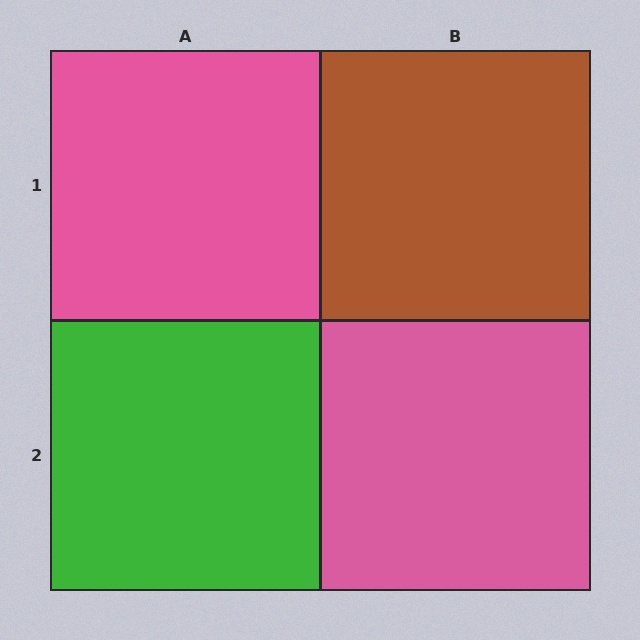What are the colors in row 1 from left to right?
Pink, brown.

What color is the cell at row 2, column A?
Green.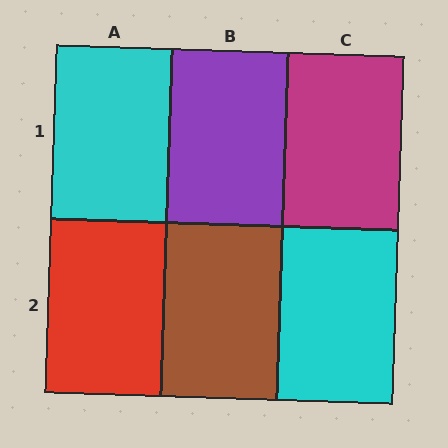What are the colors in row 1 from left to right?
Cyan, purple, magenta.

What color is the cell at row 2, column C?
Cyan.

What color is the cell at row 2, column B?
Brown.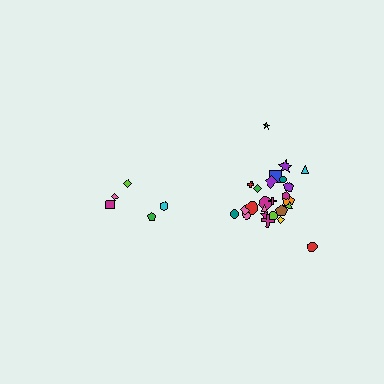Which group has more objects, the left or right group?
The right group.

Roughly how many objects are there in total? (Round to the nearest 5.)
Roughly 30 objects in total.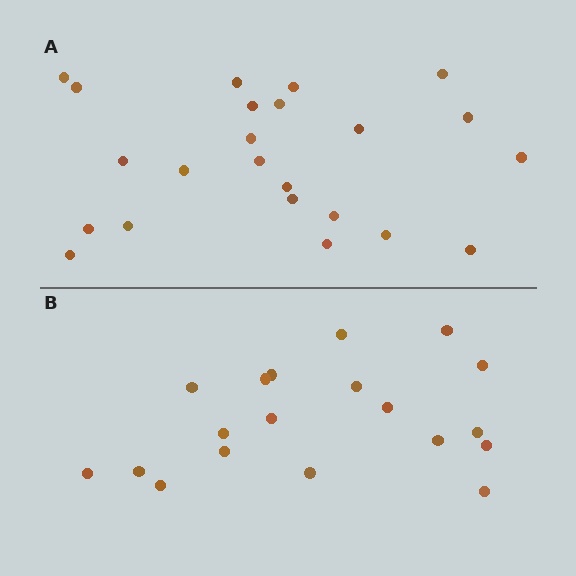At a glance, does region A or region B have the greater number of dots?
Region A (the top region) has more dots.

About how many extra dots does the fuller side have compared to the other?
Region A has about 4 more dots than region B.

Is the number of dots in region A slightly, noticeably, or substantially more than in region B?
Region A has only slightly more — the two regions are fairly close. The ratio is roughly 1.2 to 1.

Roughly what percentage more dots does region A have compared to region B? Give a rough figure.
About 20% more.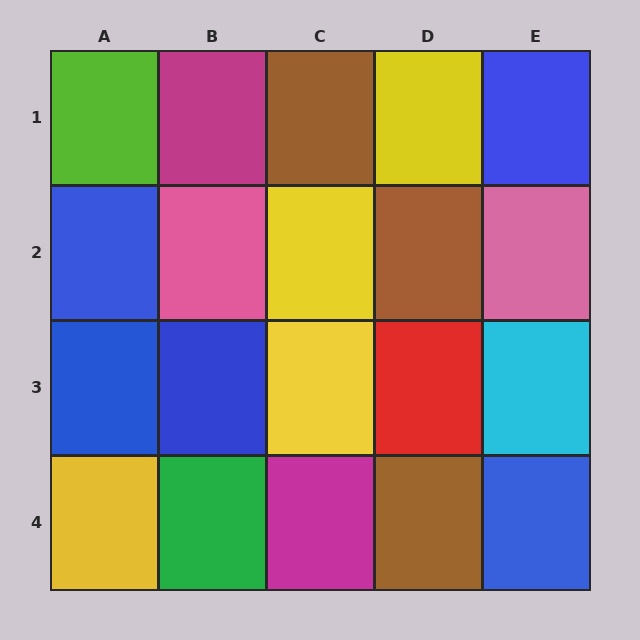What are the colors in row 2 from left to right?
Blue, pink, yellow, brown, pink.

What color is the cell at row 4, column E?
Blue.